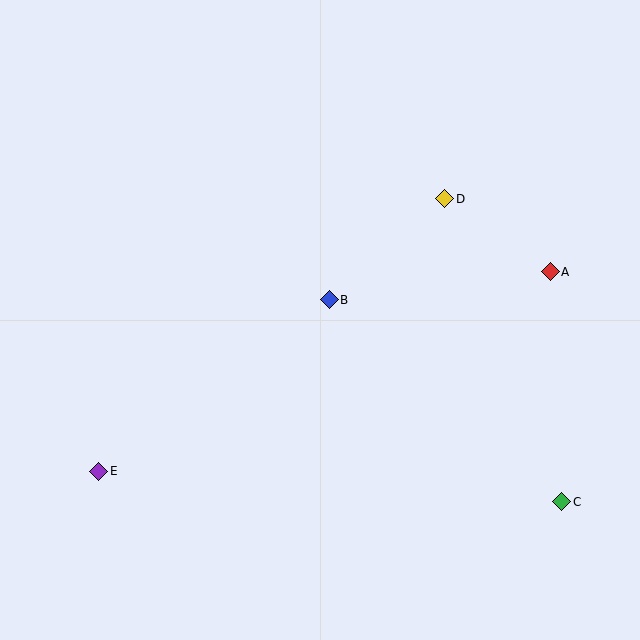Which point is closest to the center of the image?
Point B at (329, 300) is closest to the center.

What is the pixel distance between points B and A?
The distance between B and A is 223 pixels.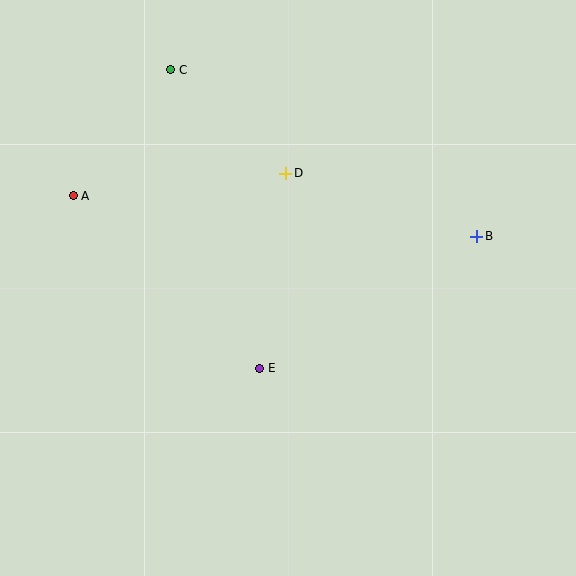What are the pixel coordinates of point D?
Point D is at (286, 173).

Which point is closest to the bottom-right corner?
Point B is closest to the bottom-right corner.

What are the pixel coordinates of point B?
Point B is at (477, 236).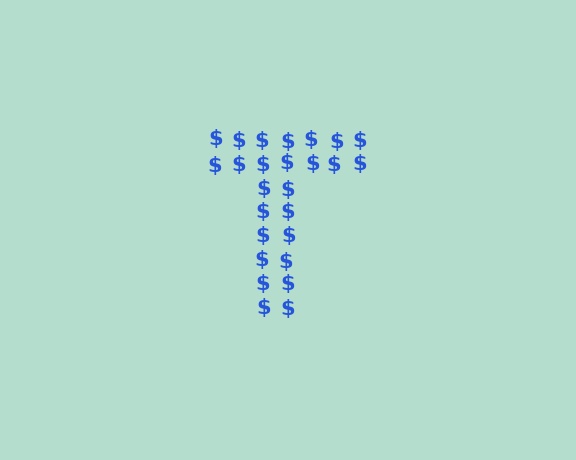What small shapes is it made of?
It is made of small dollar signs.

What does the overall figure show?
The overall figure shows the letter T.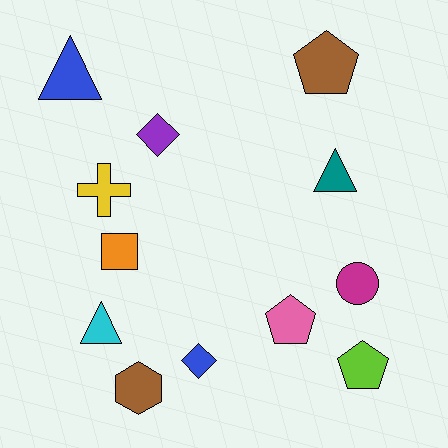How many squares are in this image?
There is 1 square.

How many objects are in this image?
There are 12 objects.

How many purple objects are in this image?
There is 1 purple object.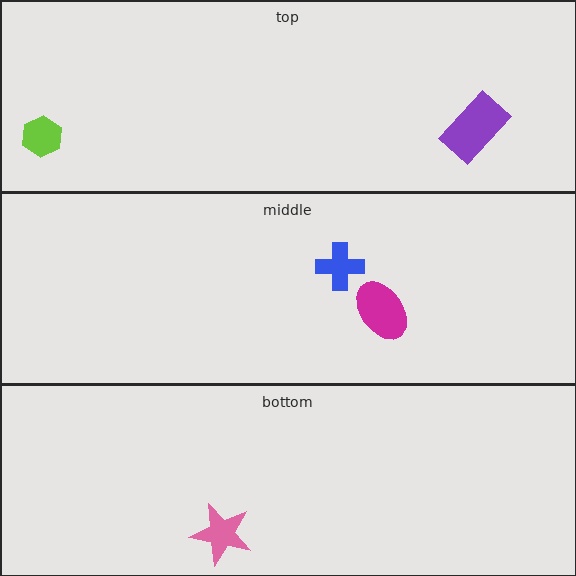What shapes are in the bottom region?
The pink star.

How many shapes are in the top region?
2.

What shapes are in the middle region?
The magenta ellipse, the blue cross.